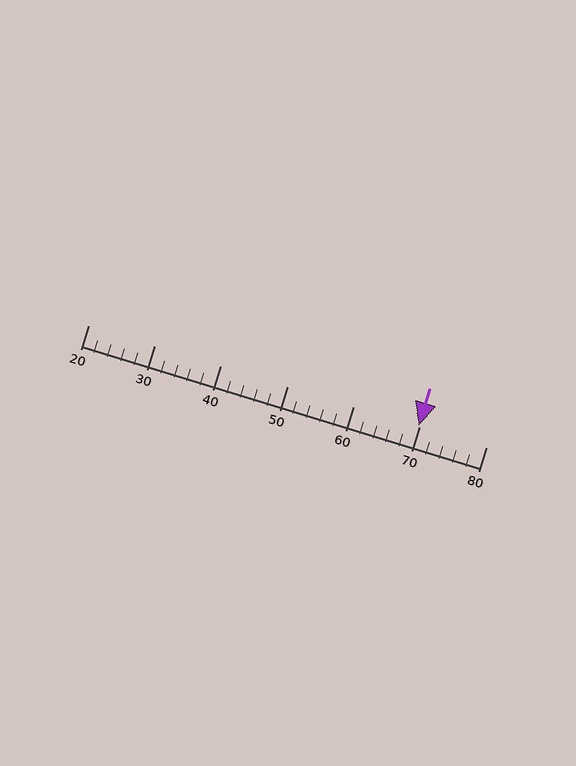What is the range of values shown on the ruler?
The ruler shows values from 20 to 80.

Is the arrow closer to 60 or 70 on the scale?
The arrow is closer to 70.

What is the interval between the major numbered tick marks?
The major tick marks are spaced 10 units apart.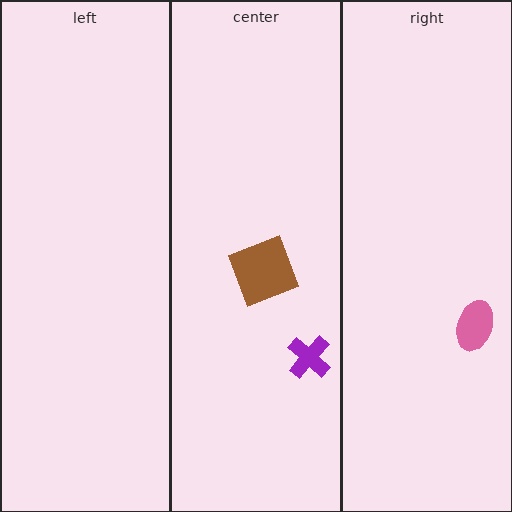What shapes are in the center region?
The brown square, the purple cross.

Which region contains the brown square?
The center region.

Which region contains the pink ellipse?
The right region.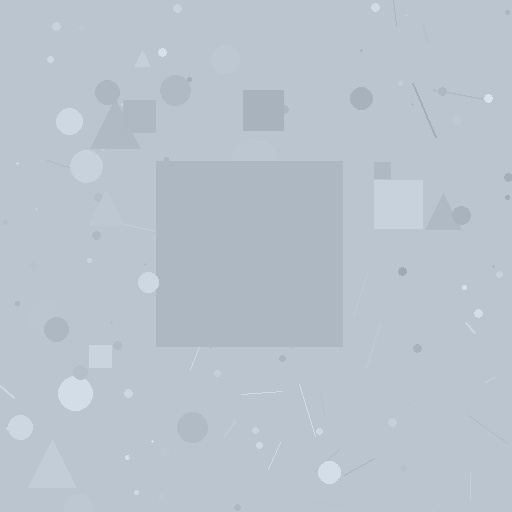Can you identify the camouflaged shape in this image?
The camouflaged shape is a square.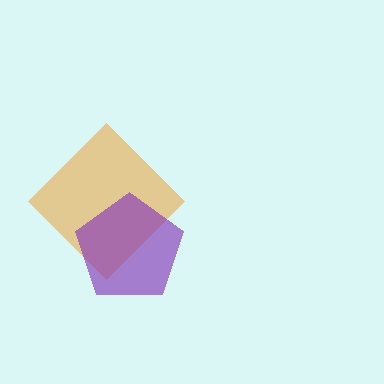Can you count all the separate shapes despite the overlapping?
Yes, there are 2 separate shapes.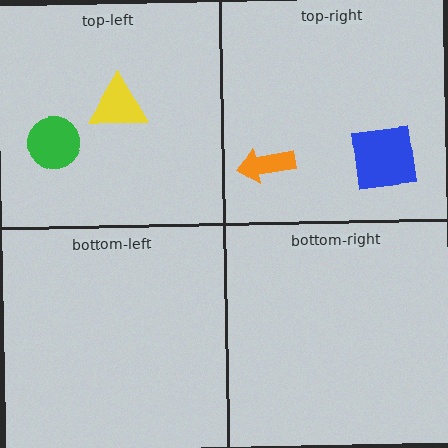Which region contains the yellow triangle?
The top-left region.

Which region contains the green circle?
The top-left region.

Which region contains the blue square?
The top-right region.